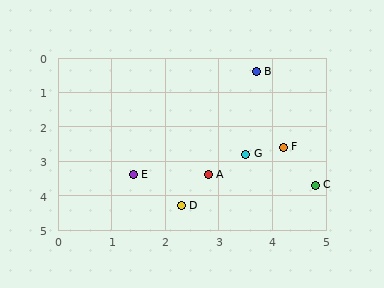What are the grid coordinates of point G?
Point G is at approximately (3.5, 2.8).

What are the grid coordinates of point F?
Point F is at approximately (4.2, 2.6).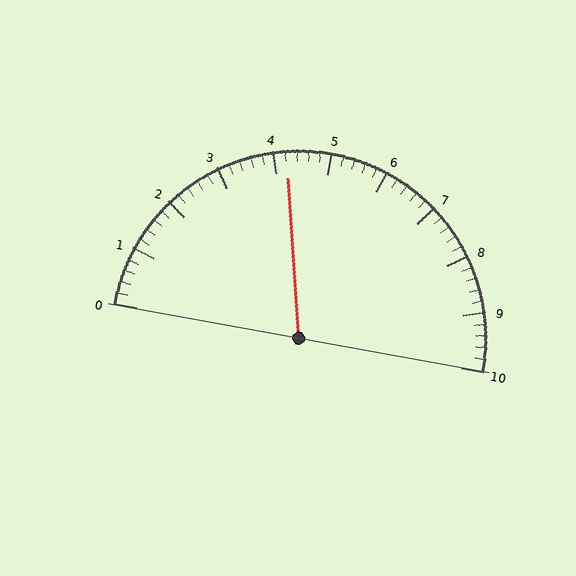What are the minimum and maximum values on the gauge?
The gauge ranges from 0 to 10.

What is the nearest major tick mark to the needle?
The nearest major tick mark is 4.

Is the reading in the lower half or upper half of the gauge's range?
The reading is in the lower half of the range (0 to 10).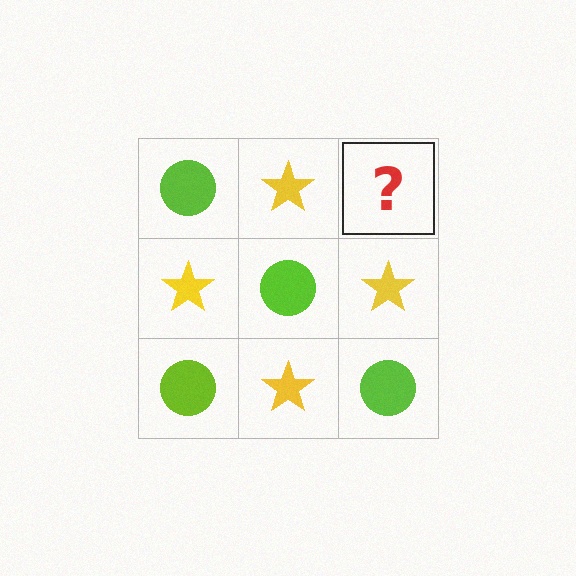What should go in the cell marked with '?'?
The missing cell should contain a lime circle.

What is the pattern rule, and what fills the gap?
The rule is that it alternates lime circle and yellow star in a checkerboard pattern. The gap should be filled with a lime circle.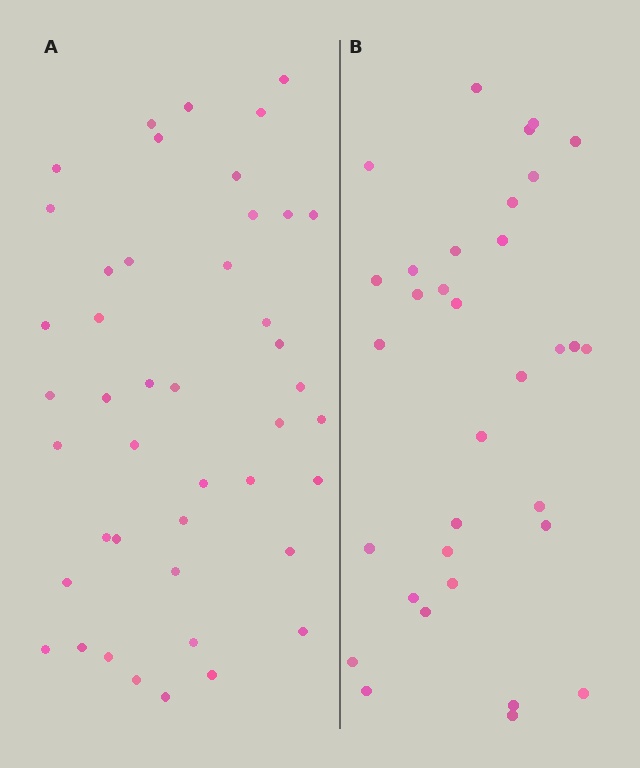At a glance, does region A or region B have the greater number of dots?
Region A (the left region) has more dots.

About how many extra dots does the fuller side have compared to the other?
Region A has roughly 12 or so more dots than region B.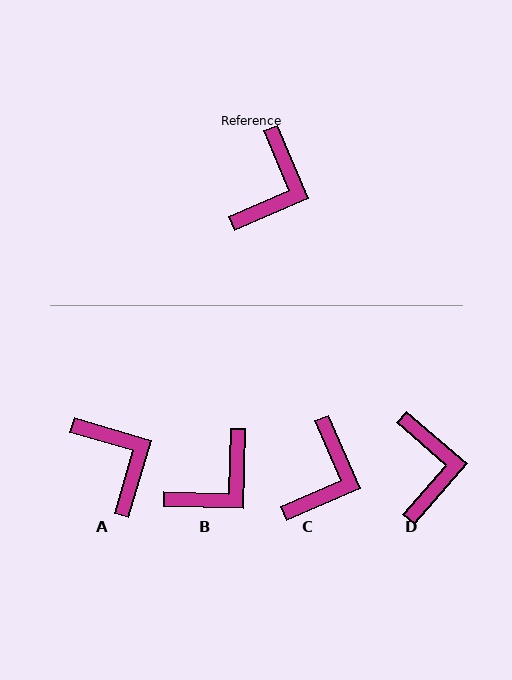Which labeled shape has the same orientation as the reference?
C.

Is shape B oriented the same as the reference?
No, it is off by about 25 degrees.